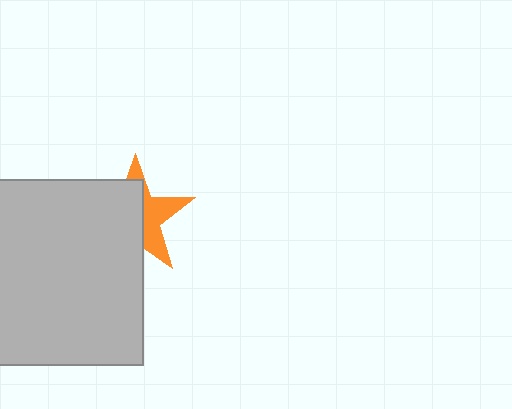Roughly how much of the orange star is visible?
A small part of it is visible (roughly 42%).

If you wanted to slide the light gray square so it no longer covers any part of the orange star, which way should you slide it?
Slide it left — that is the most direct way to separate the two shapes.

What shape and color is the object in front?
The object in front is a light gray square.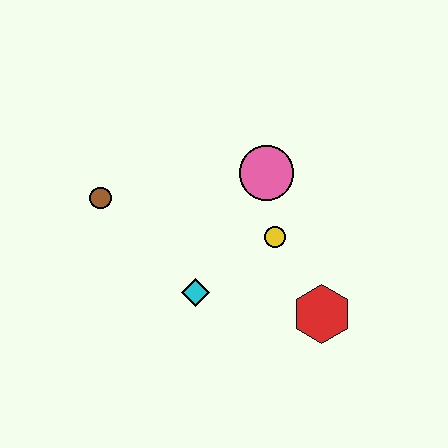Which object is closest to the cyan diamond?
The yellow circle is closest to the cyan diamond.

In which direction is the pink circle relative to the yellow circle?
The pink circle is above the yellow circle.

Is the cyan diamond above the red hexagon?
Yes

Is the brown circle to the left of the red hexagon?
Yes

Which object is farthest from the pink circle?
The brown circle is farthest from the pink circle.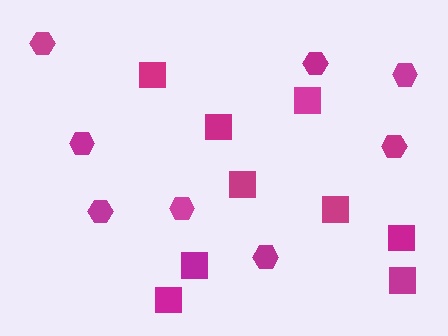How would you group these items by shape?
There are 2 groups: one group of squares (9) and one group of hexagons (8).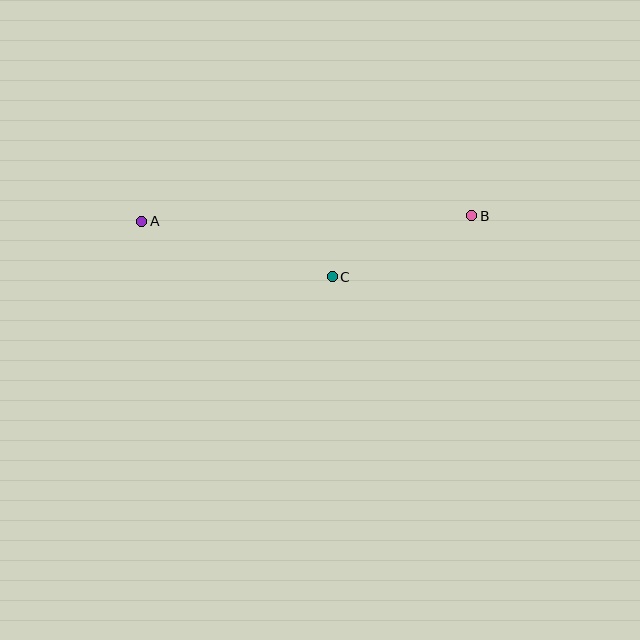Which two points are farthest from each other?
Points A and B are farthest from each other.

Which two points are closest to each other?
Points B and C are closest to each other.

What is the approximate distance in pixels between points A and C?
The distance between A and C is approximately 198 pixels.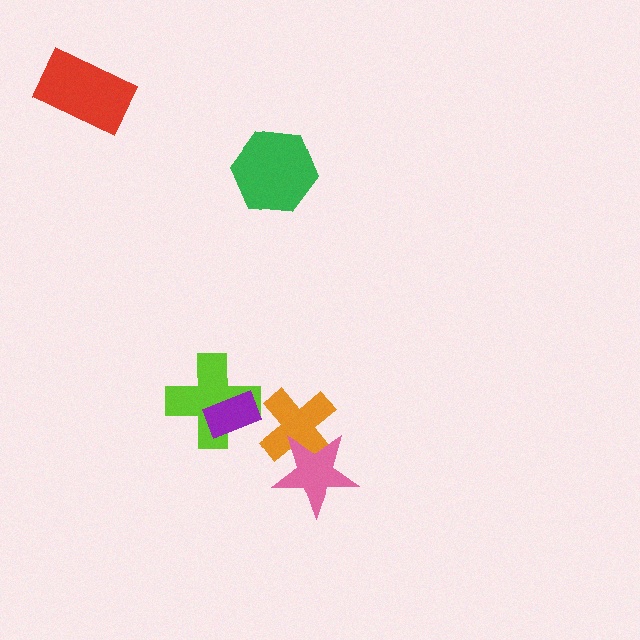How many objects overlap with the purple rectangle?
1 object overlaps with the purple rectangle.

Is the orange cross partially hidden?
Yes, it is partially covered by another shape.